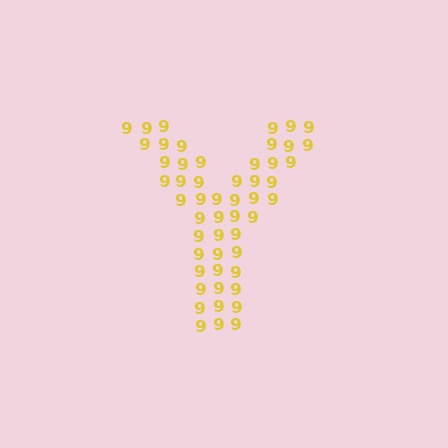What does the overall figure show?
The overall figure shows the letter Y.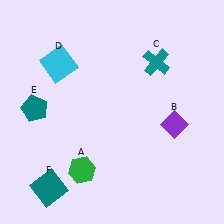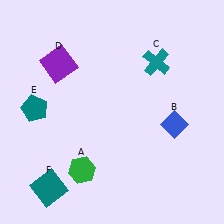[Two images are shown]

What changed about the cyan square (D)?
In Image 1, D is cyan. In Image 2, it changed to purple.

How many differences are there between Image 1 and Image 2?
There are 2 differences between the two images.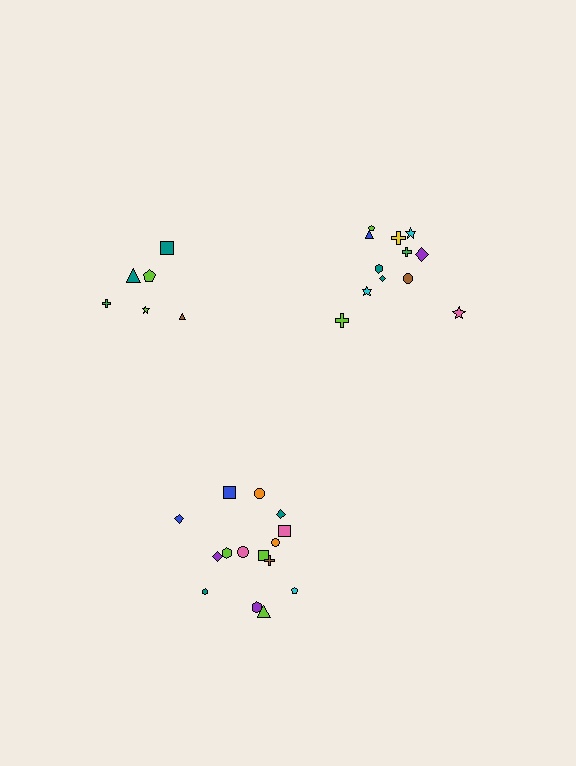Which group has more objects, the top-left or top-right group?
The top-right group.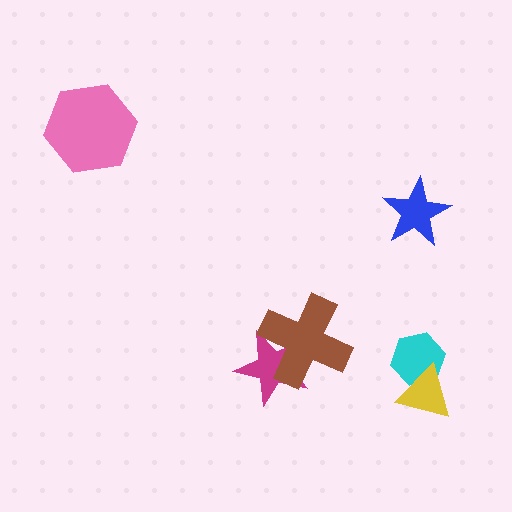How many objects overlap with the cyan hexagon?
1 object overlaps with the cyan hexagon.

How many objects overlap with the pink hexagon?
0 objects overlap with the pink hexagon.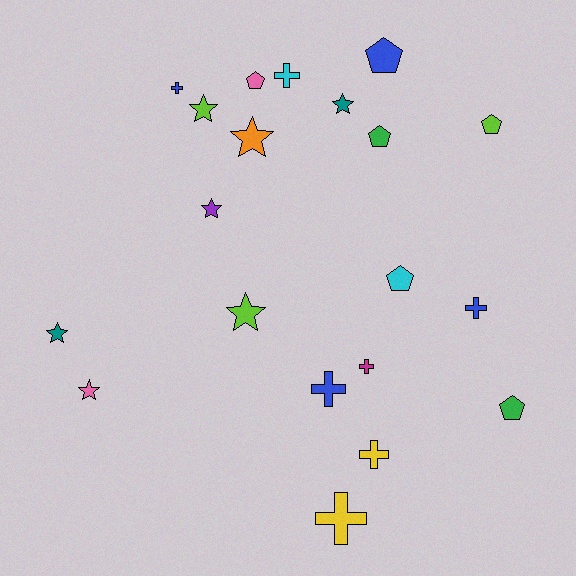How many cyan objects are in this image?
There are 2 cyan objects.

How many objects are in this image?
There are 20 objects.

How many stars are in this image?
There are 7 stars.